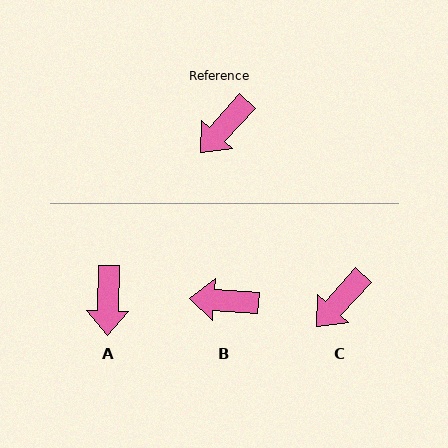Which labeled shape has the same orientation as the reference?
C.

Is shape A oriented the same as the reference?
No, it is off by about 42 degrees.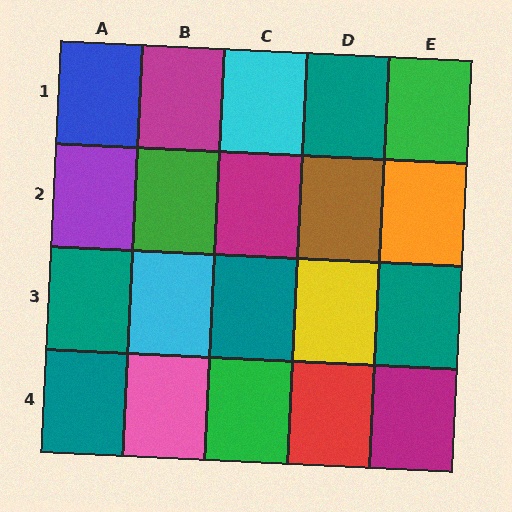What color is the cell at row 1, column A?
Blue.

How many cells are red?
1 cell is red.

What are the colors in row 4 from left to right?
Teal, pink, green, red, magenta.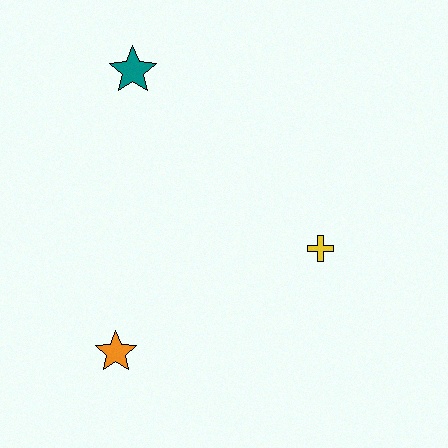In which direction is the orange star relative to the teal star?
The orange star is below the teal star.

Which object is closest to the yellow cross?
The orange star is closest to the yellow cross.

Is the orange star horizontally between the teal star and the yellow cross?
No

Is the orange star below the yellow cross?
Yes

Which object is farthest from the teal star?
The orange star is farthest from the teal star.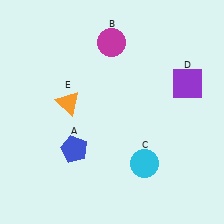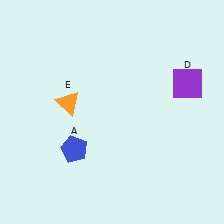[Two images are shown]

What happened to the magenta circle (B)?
The magenta circle (B) was removed in Image 2. It was in the top-left area of Image 1.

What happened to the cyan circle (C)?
The cyan circle (C) was removed in Image 2. It was in the bottom-right area of Image 1.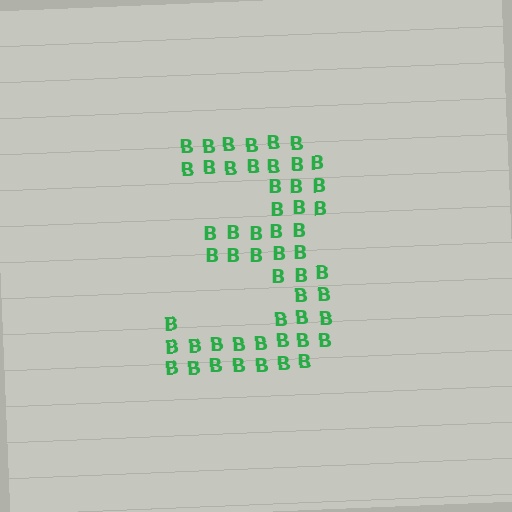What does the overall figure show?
The overall figure shows the digit 3.